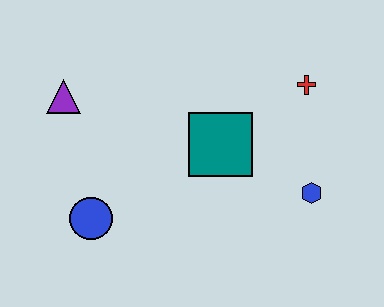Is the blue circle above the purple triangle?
No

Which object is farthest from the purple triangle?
The blue hexagon is farthest from the purple triangle.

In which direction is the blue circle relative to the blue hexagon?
The blue circle is to the left of the blue hexagon.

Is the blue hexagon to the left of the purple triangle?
No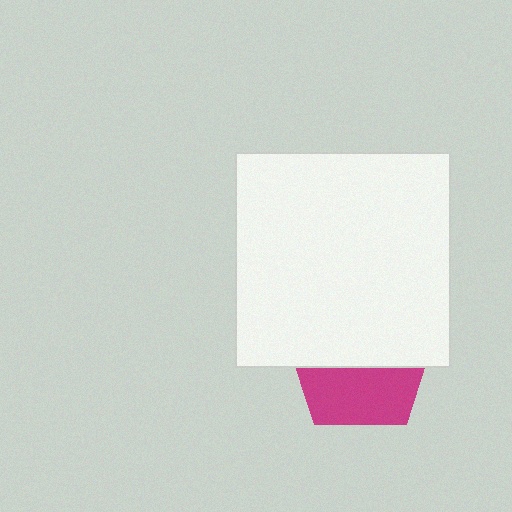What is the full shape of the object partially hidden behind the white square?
The partially hidden object is a magenta pentagon.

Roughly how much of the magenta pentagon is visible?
A small part of it is visible (roughly 43%).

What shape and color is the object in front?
The object in front is a white square.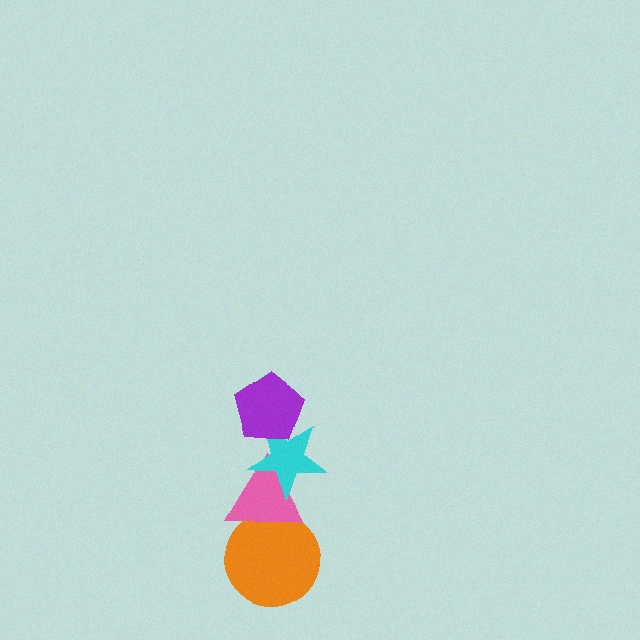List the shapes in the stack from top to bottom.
From top to bottom: the purple pentagon, the cyan star, the pink triangle, the orange circle.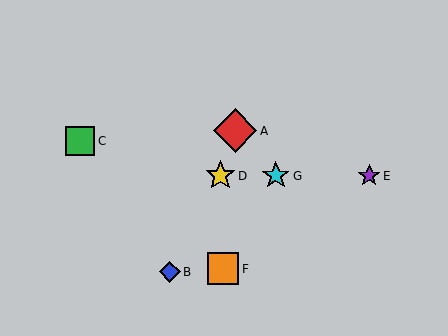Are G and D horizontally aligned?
Yes, both are at y≈176.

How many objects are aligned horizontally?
3 objects (D, E, G) are aligned horizontally.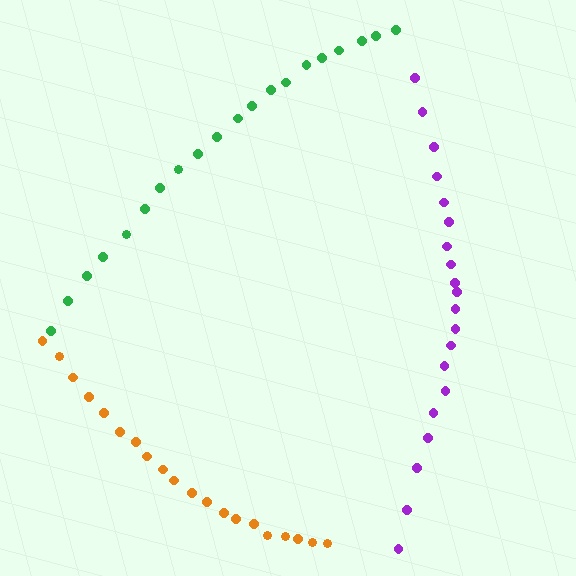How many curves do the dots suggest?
There are 3 distinct paths.